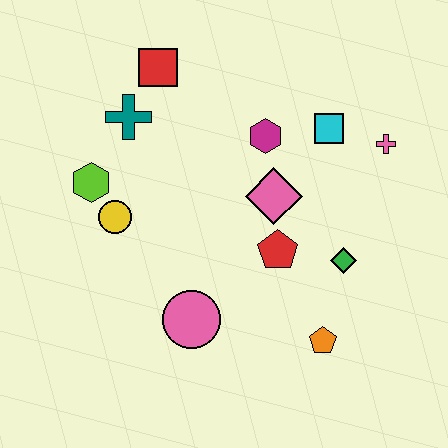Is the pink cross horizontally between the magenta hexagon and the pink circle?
No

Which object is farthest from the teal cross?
The orange pentagon is farthest from the teal cross.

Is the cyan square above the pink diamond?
Yes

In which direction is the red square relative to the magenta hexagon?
The red square is to the left of the magenta hexagon.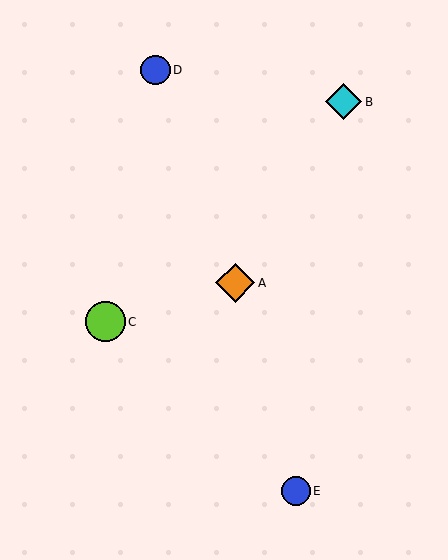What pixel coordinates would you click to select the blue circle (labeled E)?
Click at (296, 491) to select the blue circle E.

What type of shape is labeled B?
Shape B is a cyan diamond.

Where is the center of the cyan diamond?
The center of the cyan diamond is at (344, 102).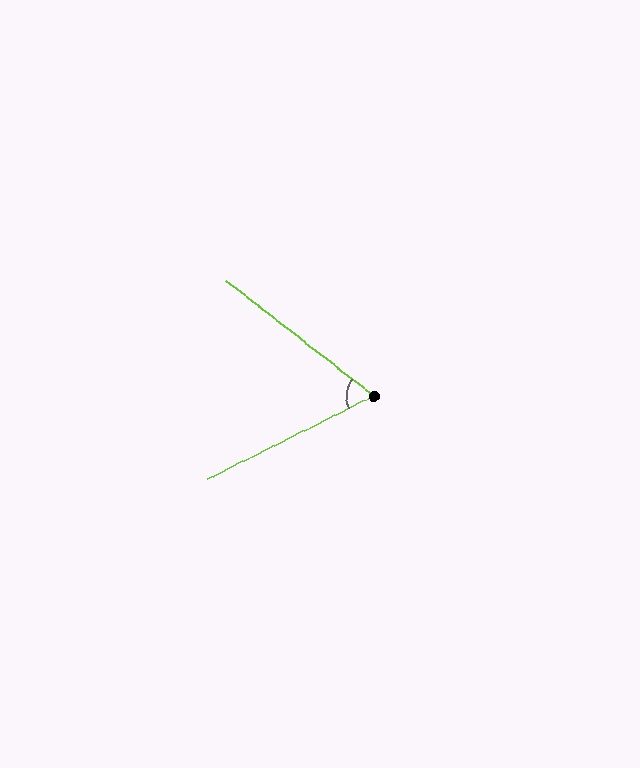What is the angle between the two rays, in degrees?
Approximately 65 degrees.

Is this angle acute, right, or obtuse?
It is acute.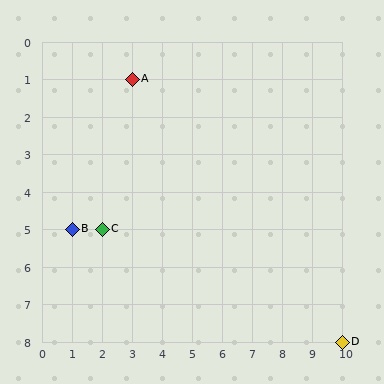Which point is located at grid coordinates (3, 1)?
Point A is at (3, 1).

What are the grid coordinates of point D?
Point D is at grid coordinates (10, 8).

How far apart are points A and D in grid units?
Points A and D are 7 columns and 7 rows apart (about 9.9 grid units diagonally).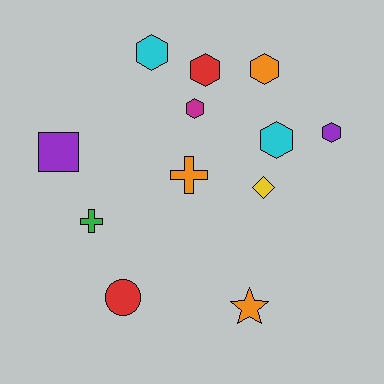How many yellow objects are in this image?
There is 1 yellow object.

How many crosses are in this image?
There are 2 crosses.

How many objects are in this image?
There are 12 objects.